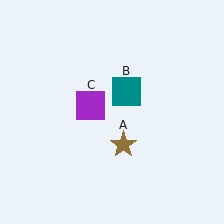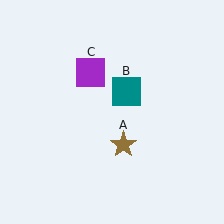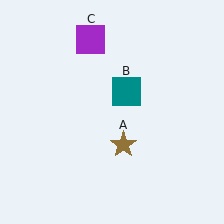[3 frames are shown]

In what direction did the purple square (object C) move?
The purple square (object C) moved up.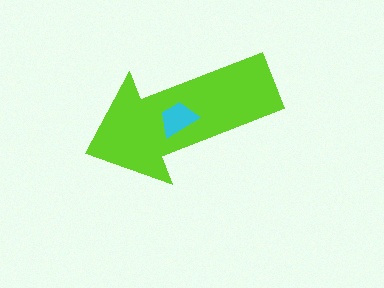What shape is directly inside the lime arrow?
The cyan trapezoid.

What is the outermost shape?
The lime arrow.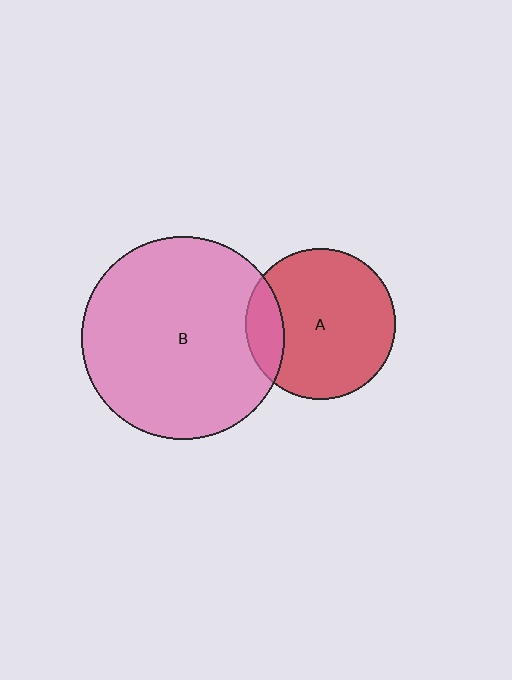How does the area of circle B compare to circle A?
Approximately 1.8 times.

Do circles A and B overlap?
Yes.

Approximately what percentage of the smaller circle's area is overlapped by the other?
Approximately 15%.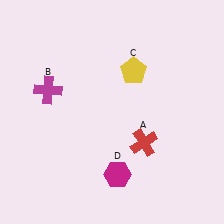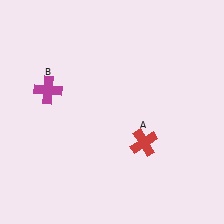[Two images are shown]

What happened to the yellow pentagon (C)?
The yellow pentagon (C) was removed in Image 2. It was in the top-right area of Image 1.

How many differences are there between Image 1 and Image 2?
There are 2 differences between the two images.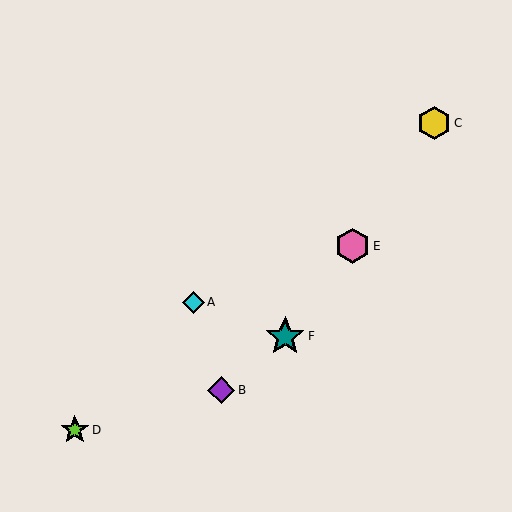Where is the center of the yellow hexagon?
The center of the yellow hexagon is at (434, 123).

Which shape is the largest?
The teal star (labeled F) is the largest.